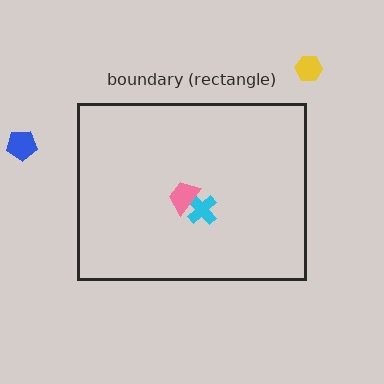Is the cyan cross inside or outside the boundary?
Inside.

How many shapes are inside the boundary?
2 inside, 2 outside.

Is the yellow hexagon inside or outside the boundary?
Outside.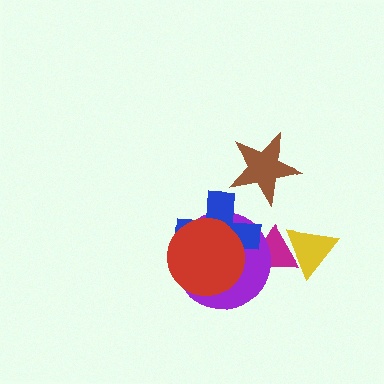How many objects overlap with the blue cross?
3 objects overlap with the blue cross.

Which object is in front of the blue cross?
The red circle is in front of the blue cross.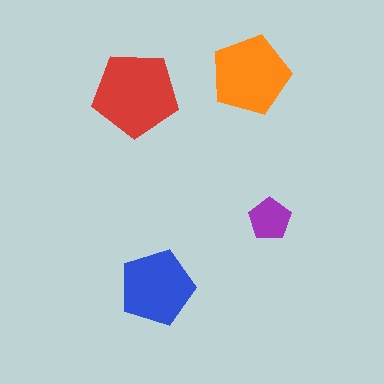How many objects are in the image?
There are 4 objects in the image.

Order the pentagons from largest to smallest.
the red one, the orange one, the blue one, the purple one.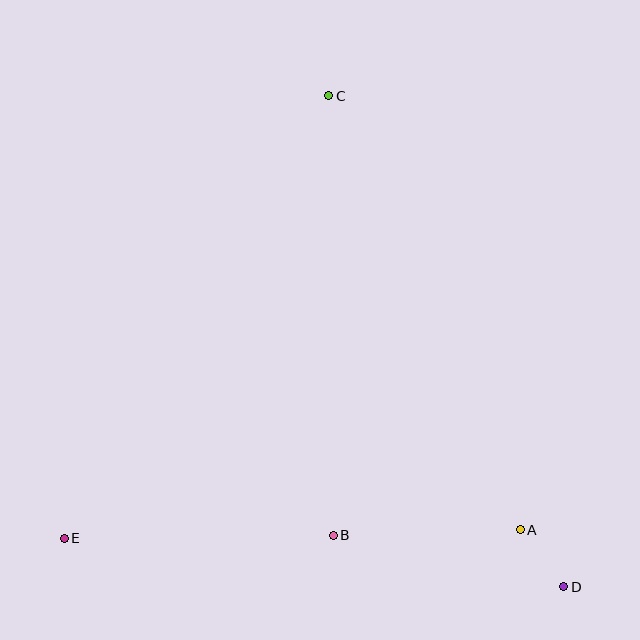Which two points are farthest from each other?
Points C and D are farthest from each other.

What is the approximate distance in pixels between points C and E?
The distance between C and E is approximately 515 pixels.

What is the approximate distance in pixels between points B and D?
The distance between B and D is approximately 236 pixels.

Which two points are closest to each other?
Points A and D are closest to each other.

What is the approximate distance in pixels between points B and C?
The distance between B and C is approximately 440 pixels.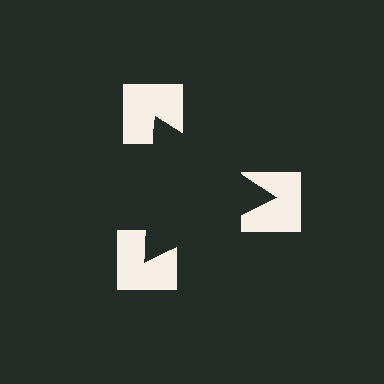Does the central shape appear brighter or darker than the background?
It typically appears slightly darker than the background, even though no actual brightness change is drawn.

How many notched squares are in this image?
There are 3 — one at each vertex of the illusory triangle.